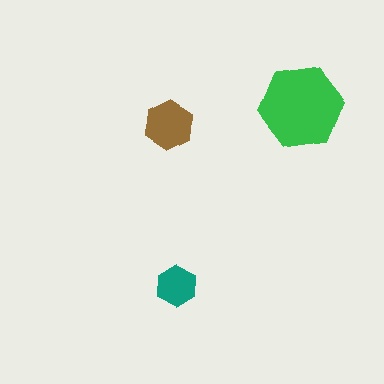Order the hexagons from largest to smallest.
the green one, the brown one, the teal one.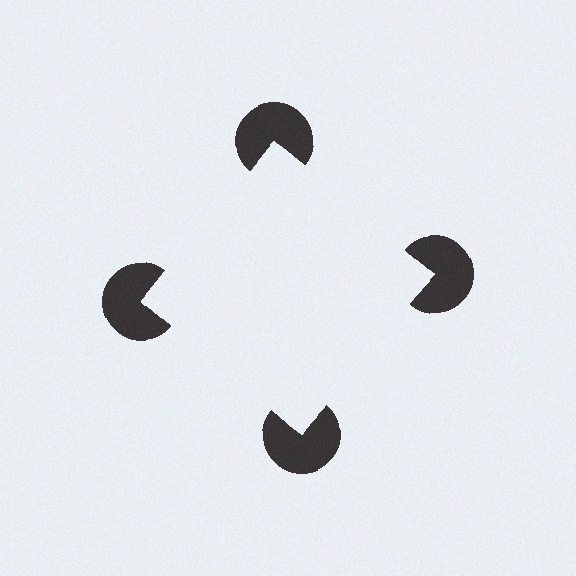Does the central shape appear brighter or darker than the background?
It typically appears slightly brighter than the background, even though no actual brightness change is drawn.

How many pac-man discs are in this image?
There are 4 — one at each vertex of the illusory square.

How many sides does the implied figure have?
4 sides.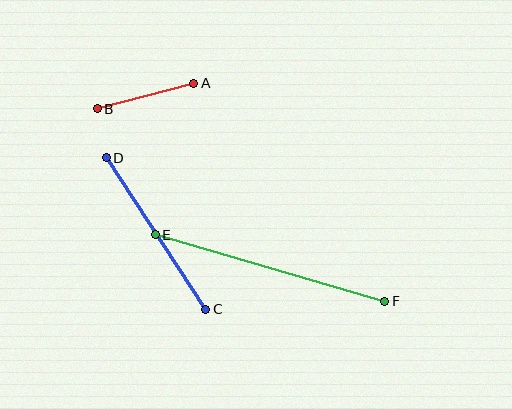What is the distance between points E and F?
The distance is approximately 239 pixels.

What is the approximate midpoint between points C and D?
The midpoint is at approximately (156, 233) pixels.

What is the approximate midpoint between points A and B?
The midpoint is at approximately (145, 96) pixels.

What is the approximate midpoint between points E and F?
The midpoint is at approximately (270, 268) pixels.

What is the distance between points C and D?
The distance is approximately 181 pixels.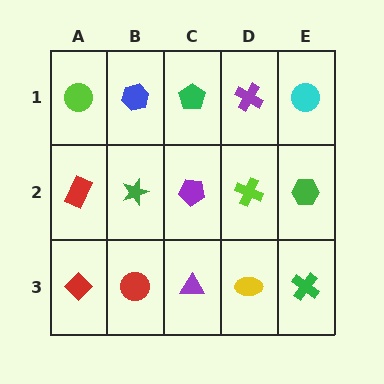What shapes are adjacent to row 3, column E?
A green hexagon (row 2, column E), a yellow ellipse (row 3, column D).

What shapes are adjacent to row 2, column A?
A lime circle (row 1, column A), a red diamond (row 3, column A), a green star (row 2, column B).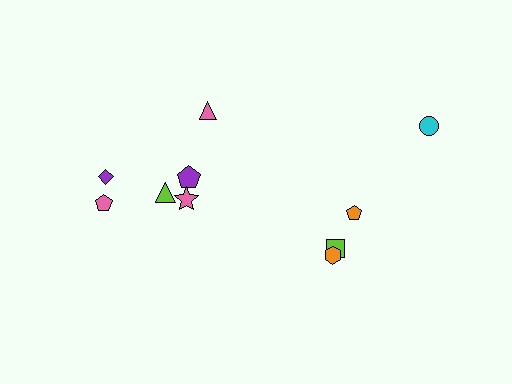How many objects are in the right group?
There are 4 objects.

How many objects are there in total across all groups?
There are 10 objects.